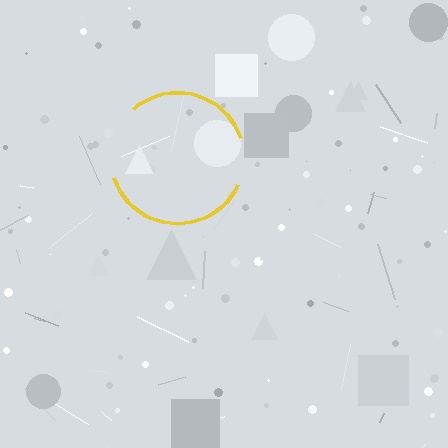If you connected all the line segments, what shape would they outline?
They would outline a circle.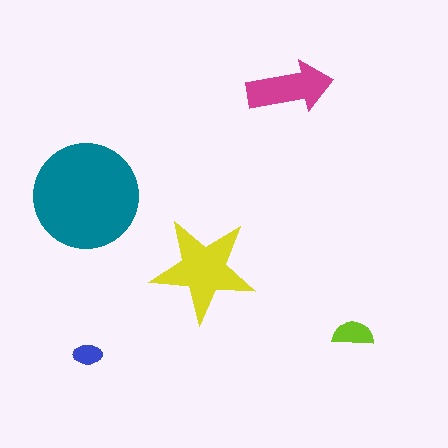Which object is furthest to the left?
The teal circle is leftmost.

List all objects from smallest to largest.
The blue ellipse, the lime semicircle, the magenta arrow, the yellow star, the teal circle.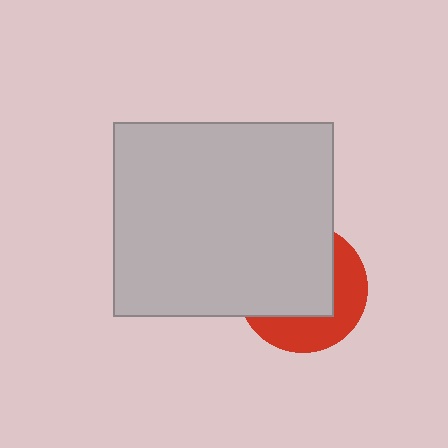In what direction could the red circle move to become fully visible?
The red circle could move toward the lower-right. That would shift it out from behind the light gray rectangle entirely.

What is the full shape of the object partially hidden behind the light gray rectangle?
The partially hidden object is a red circle.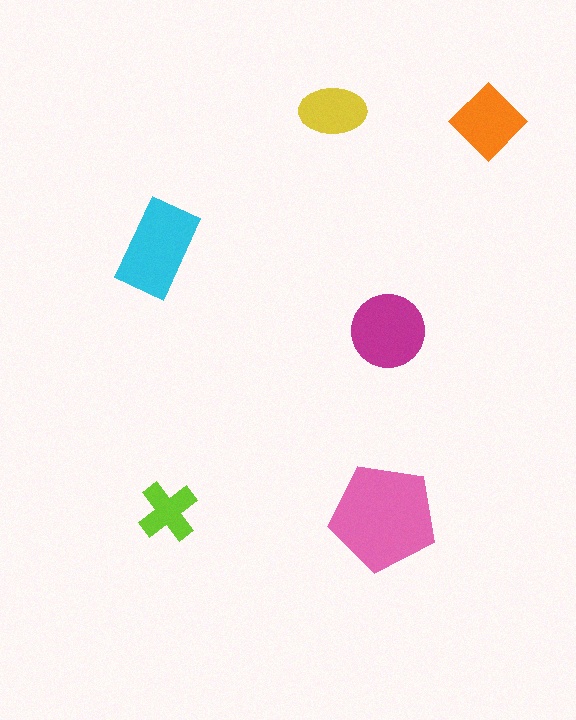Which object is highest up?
The yellow ellipse is topmost.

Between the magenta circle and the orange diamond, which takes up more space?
The magenta circle.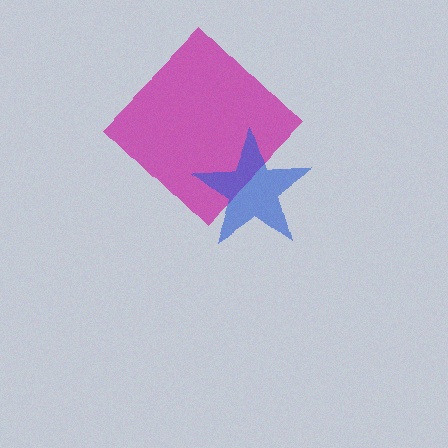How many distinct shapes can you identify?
There are 2 distinct shapes: a magenta diamond, a blue star.